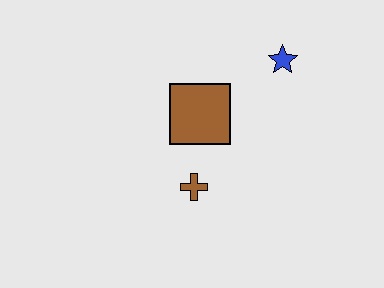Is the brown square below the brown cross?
No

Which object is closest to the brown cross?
The brown square is closest to the brown cross.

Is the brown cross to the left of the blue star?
Yes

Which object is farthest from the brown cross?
The blue star is farthest from the brown cross.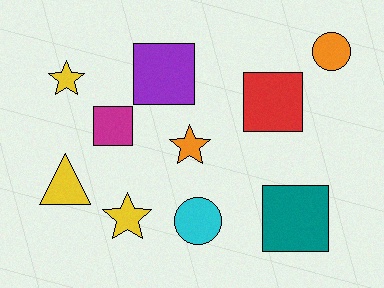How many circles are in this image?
There are 2 circles.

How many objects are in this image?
There are 10 objects.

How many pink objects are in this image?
There are no pink objects.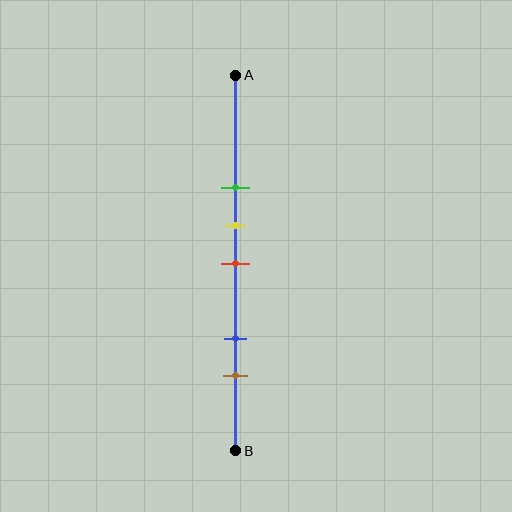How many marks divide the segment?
There are 5 marks dividing the segment.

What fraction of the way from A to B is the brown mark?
The brown mark is approximately 80% (0.8) of the way from A to B.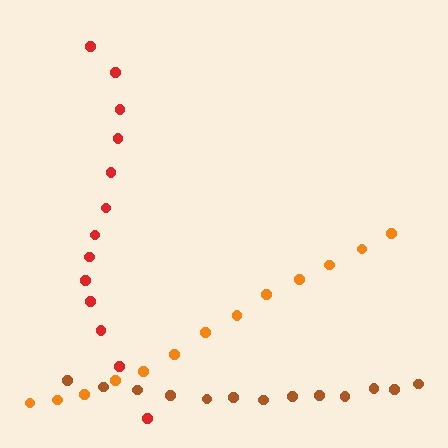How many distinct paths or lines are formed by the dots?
There are 3 distinct paths.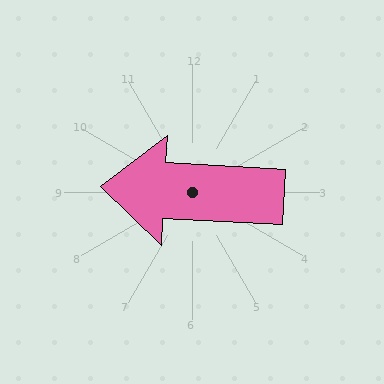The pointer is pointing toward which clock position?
Roughly 9 o'clock.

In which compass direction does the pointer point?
West.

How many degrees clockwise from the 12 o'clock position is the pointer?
Approximately 273 degrees.